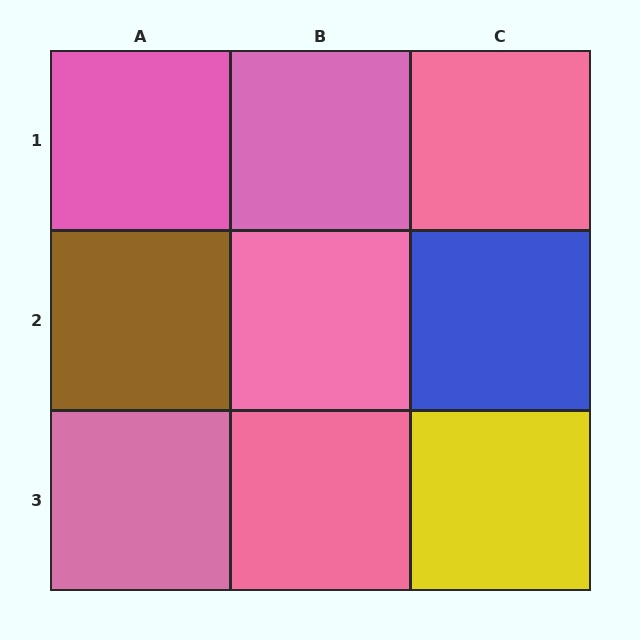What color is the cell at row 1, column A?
Pink.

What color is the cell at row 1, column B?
Pink.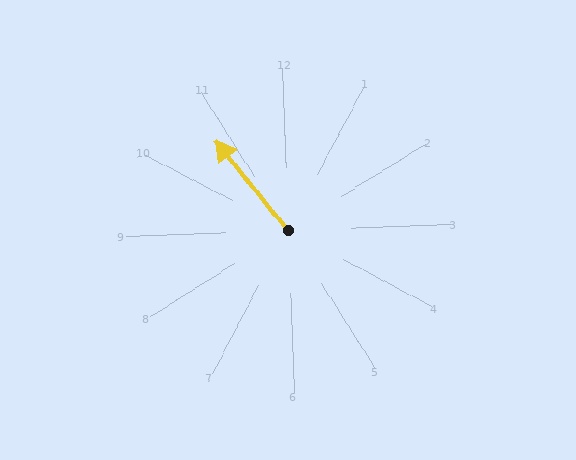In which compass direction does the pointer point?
Northwest.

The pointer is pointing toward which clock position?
Roughly 11 o'clock.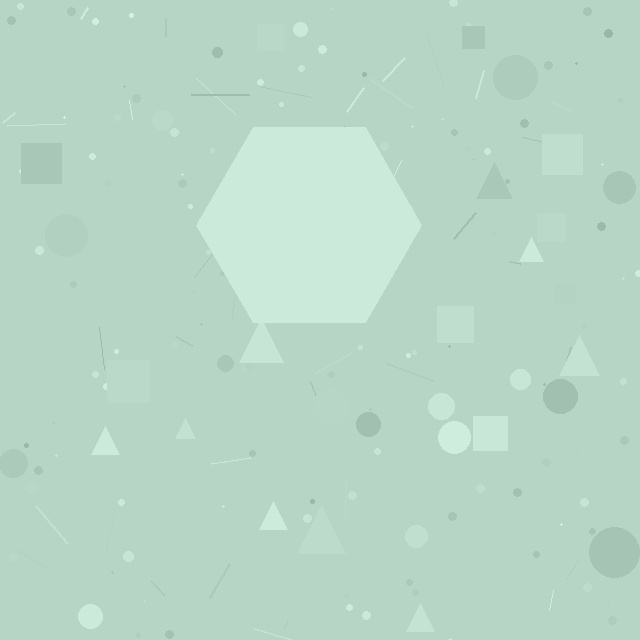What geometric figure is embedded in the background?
A hexagon is embedded in the background.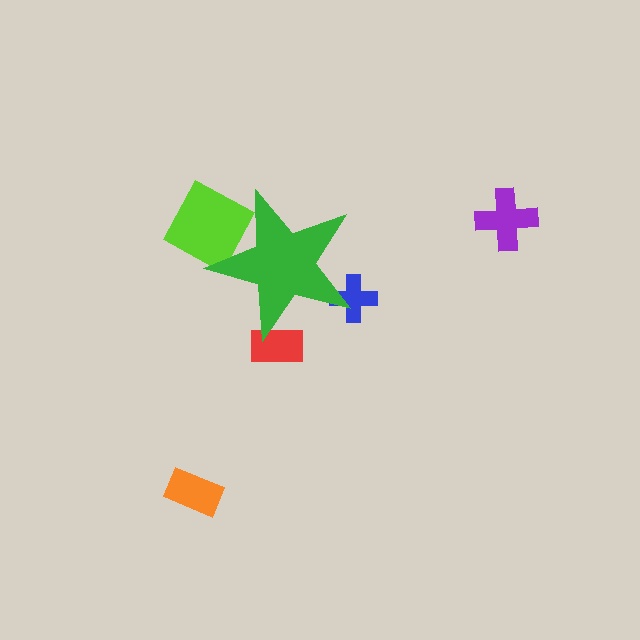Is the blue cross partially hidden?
Yes, the blue cross is partially hidden behind the green star.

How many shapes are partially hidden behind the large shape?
3 shapes are partially hidden.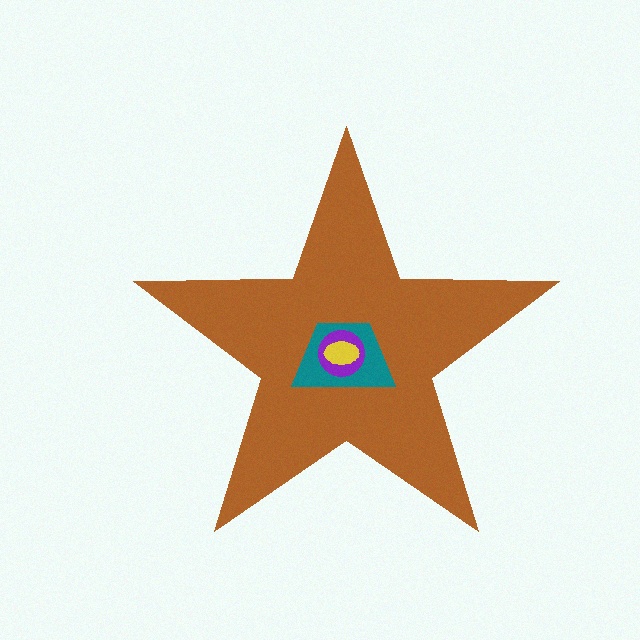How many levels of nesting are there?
4.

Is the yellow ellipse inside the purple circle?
Yes.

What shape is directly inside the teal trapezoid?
The purple circle.